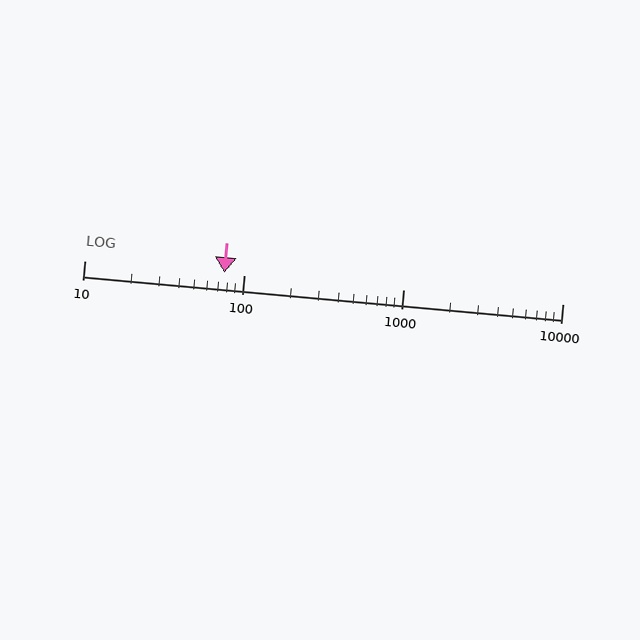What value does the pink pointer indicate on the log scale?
The pointer indicates approximately 76.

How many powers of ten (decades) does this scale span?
The scale spans 3 decades, from 10 to 10000.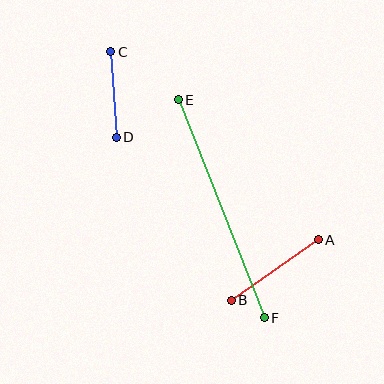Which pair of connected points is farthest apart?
Points E and F are farthest apart.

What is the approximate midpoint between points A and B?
The midpoint is at approximately (275, 270) pixels.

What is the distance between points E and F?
The distance is approximately 235 pixels.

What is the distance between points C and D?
The distance is approximately 86 pixels.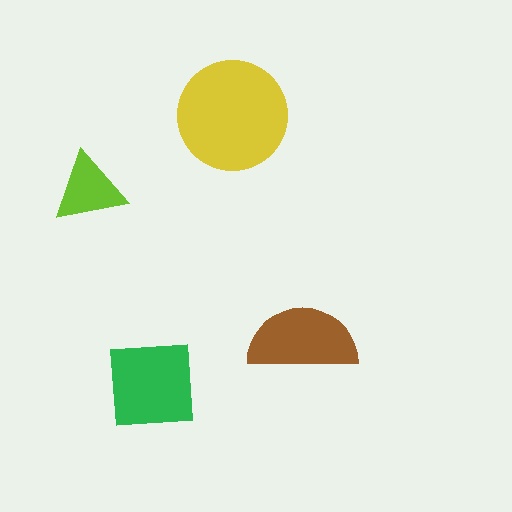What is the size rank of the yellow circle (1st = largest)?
1st.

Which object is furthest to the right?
The brown semicircle is rightmost.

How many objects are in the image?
There are 4 objects in the image.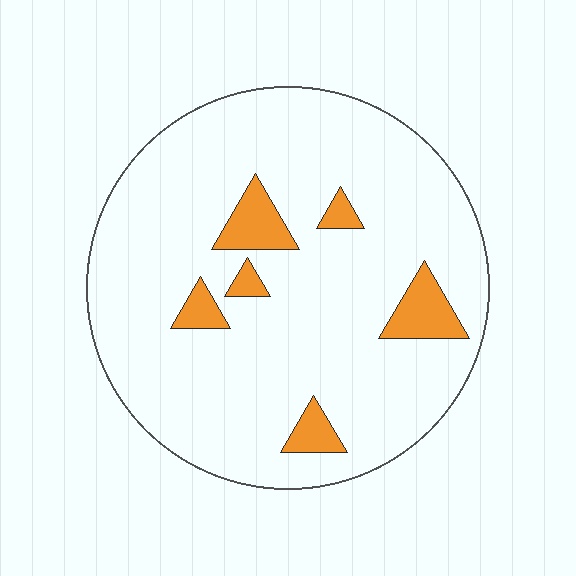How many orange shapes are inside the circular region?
6.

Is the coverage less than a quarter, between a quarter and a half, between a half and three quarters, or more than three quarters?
Less than a quarter.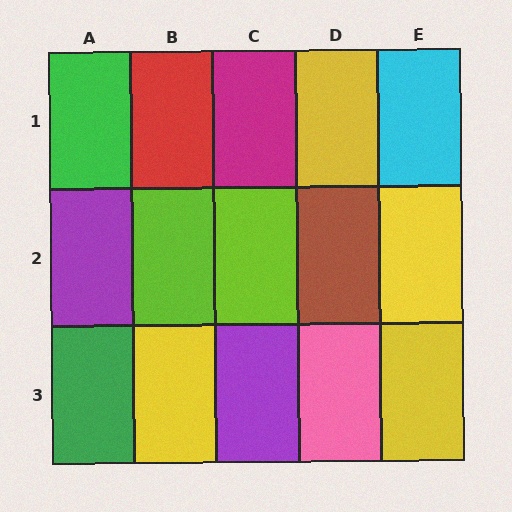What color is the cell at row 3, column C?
Purple.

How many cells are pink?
1 cell is pink.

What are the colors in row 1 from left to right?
Green, red, magenta, yellow, cyan.